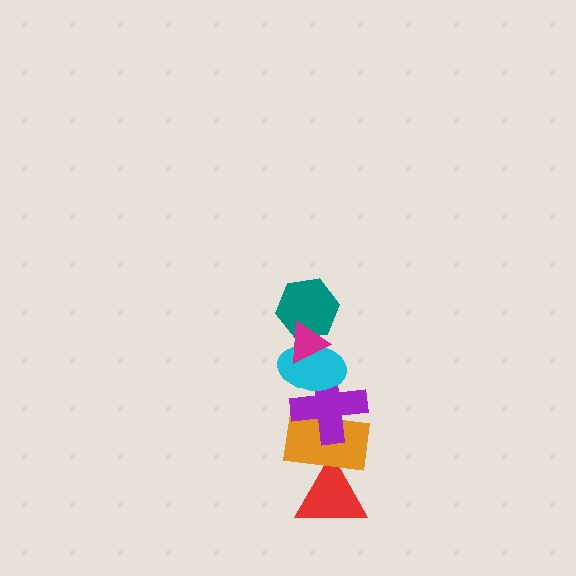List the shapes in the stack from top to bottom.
From top to bottom: the magenta triangle, the teal hexagon, the cyan ellipse, the purple cross, the orange rectangle, the red triangle.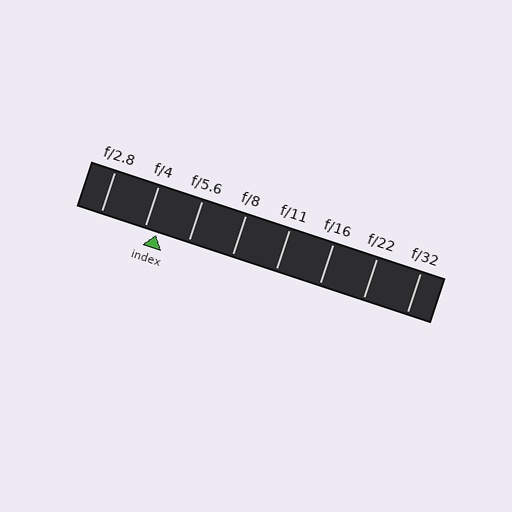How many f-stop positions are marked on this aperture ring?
There are 8 f-stop positions marked.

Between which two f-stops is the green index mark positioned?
The index mark is between f/4 and f/5.6.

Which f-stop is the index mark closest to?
The index mark is closest to f/4.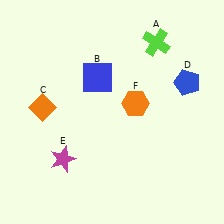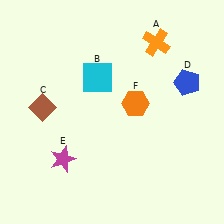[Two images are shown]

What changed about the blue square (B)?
In Image 1, B is blue. In Image 2, it changed to cyan.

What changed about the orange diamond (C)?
In Image 1, C is orange. In Image 2, it changed to brown.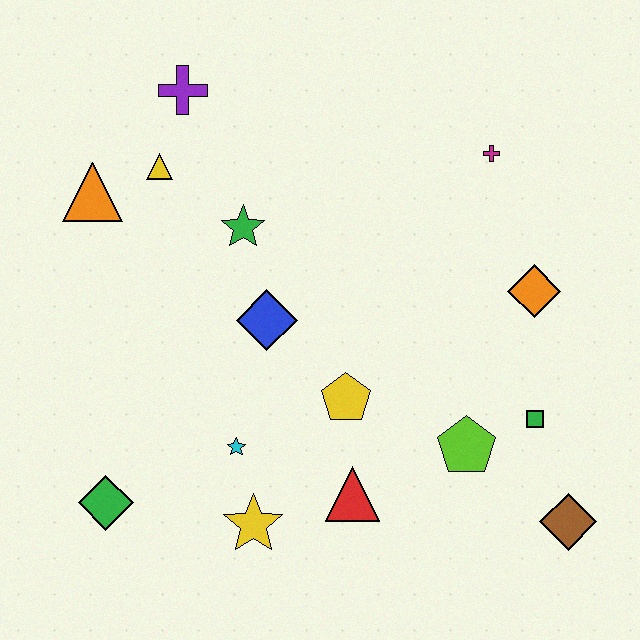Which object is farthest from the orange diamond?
The green diamond is farthest from the orange diamond.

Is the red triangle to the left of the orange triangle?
No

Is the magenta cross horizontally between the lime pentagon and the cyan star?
No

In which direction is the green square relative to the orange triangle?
The green square is to the right of the orange triangle.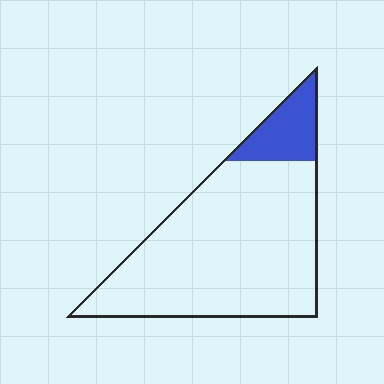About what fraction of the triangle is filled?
About one eighth (1/8).